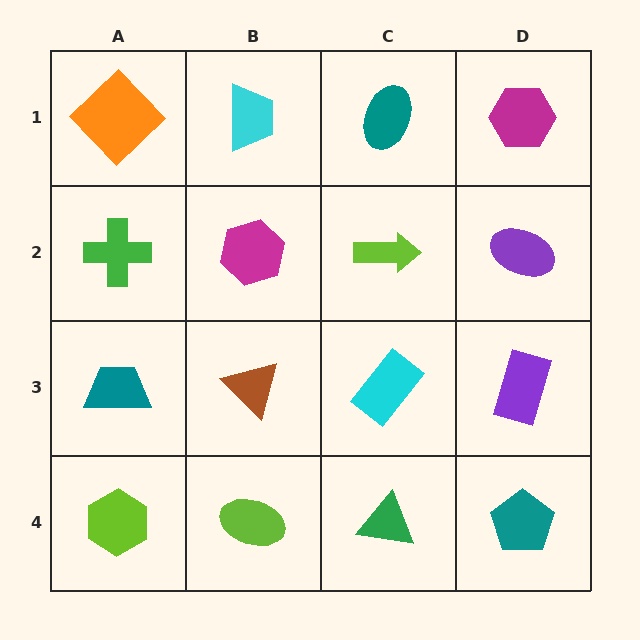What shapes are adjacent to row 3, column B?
A magenta hexagon (row 2, column B), a lime ellipse (row 4, column B), a teal trapezoid (row 3, column A), a cyan rectangle (row 3, column C).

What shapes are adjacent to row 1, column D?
A purple ellipse (row 2, column D), a teal ellipse (row 1, column C).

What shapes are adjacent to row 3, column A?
A green cross (row 2, column A), a lime hexagon (row 4, column A), a brown triangle (row 3, column B).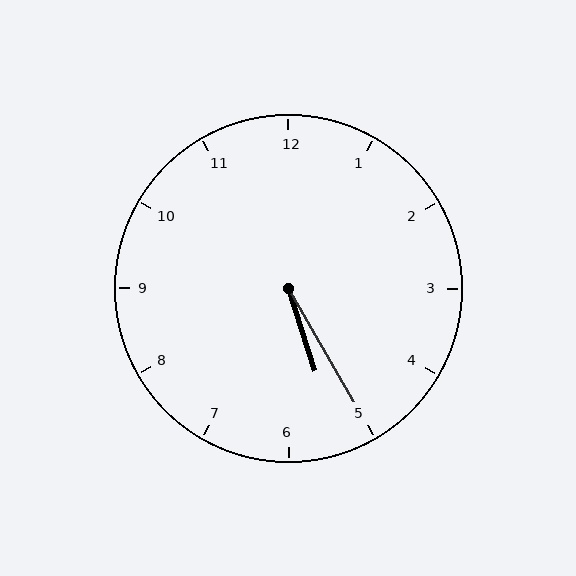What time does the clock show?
5:25.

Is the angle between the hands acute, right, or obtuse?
It is acute.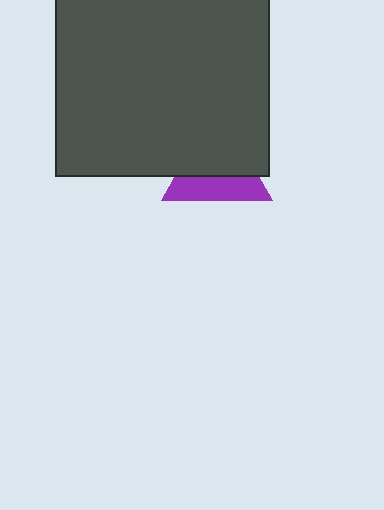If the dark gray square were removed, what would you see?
You would see the complete purple triangle.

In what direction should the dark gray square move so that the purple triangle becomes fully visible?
The dark gray square should move up. That is the shortest direction to clear the overlap and leave the purple triangle fully visible.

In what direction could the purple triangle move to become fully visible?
The purple triangle could move down. That would shift it out from behind the dark gray square entirely.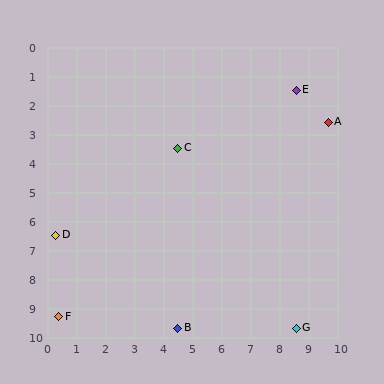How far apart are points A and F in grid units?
Points A and F are about 11.5 grid units apart.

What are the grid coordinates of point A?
Point A is at approximately (9.7, 2.6).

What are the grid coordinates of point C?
Point C is at approximately (4.5, 3.5).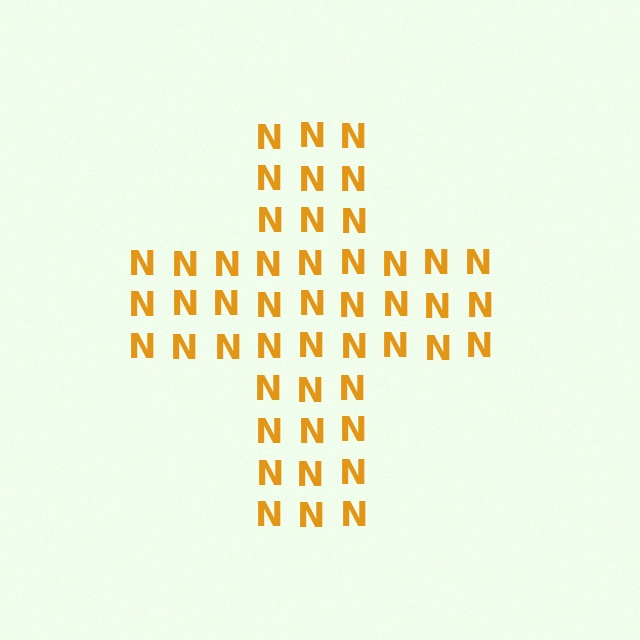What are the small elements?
The small elements are letter N's.